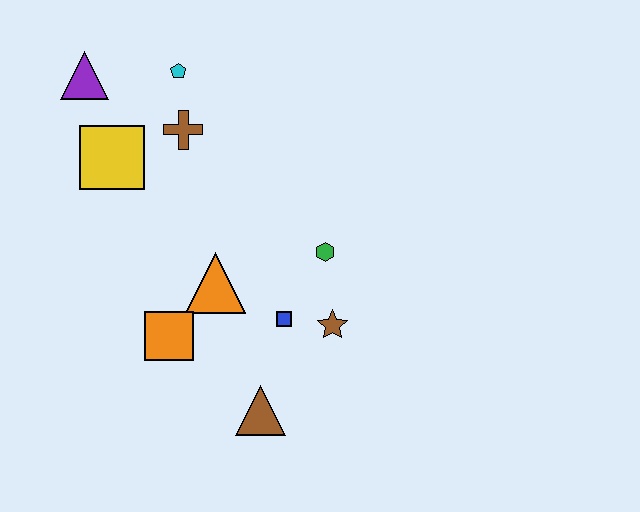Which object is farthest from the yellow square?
The brown triangle is farthest from the yellow square.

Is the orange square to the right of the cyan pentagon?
No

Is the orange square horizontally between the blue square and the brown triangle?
No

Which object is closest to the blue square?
The brown star is closest to the blue square.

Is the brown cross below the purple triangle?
Yes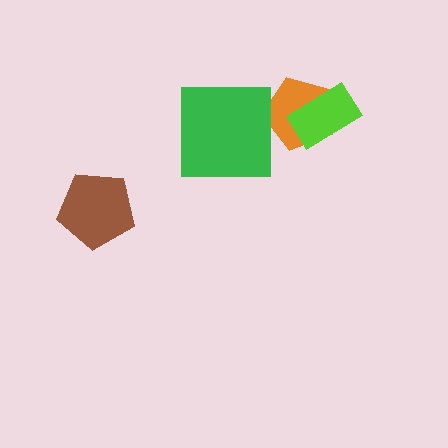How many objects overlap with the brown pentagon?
0 objects overlap with the brown pentagon.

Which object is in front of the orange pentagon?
The lime rectangle is in front of the orange pentagon.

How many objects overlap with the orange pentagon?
1 object overlaps with the orange pentagon.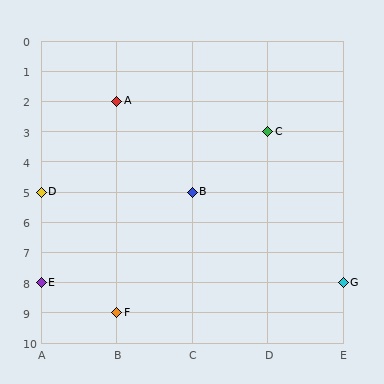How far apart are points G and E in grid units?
Points G and E are 4 columns apart.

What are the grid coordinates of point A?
Point A is at grid coordinates (B, 2).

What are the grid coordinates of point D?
Point D is at grid coordinates (A, 5).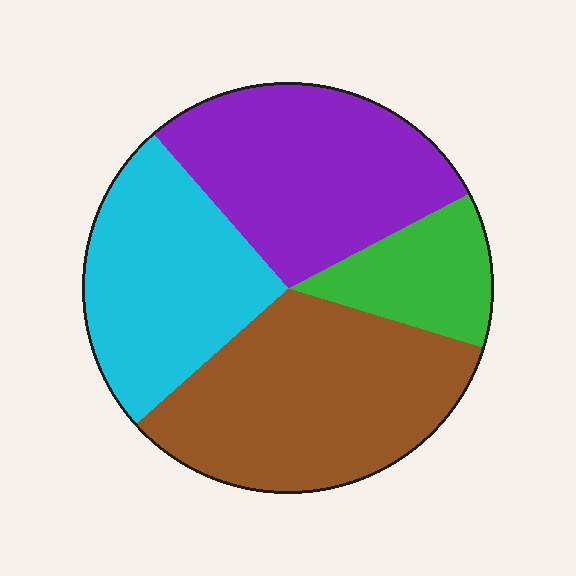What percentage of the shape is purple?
Purple covers roughly 30% of the shape.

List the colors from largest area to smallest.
From largest to smallest: brown, purple, cyan, green.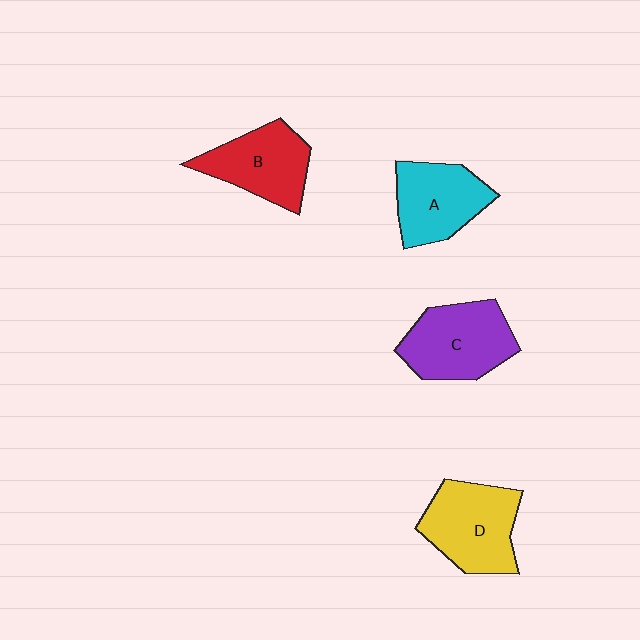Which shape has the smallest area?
Shape B (red).